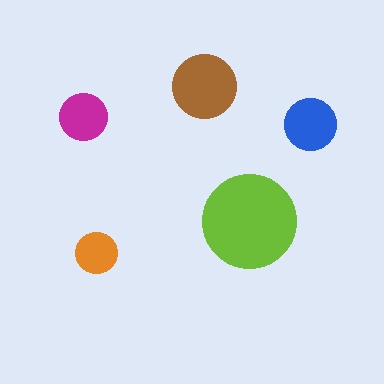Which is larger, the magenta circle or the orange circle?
The magenta one.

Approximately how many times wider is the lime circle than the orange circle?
About 2.5 times wider.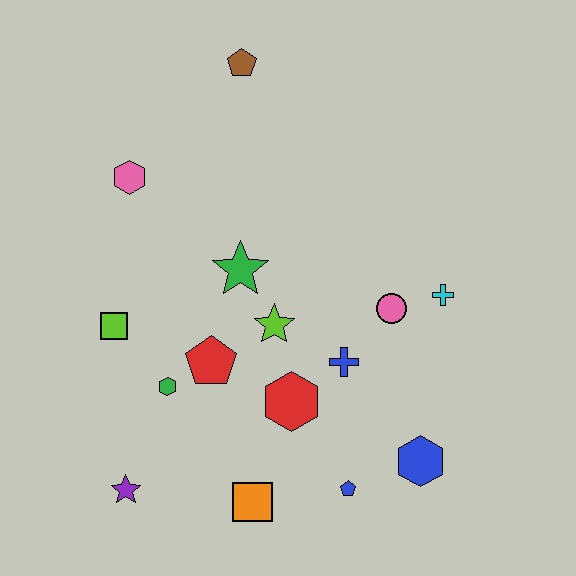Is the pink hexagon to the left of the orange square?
Yes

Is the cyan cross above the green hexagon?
Yes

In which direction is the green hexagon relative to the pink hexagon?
The green hexagon is below the pink hexagon.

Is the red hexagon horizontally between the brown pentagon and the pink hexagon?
No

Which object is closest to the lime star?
The green star is closest to the lime star.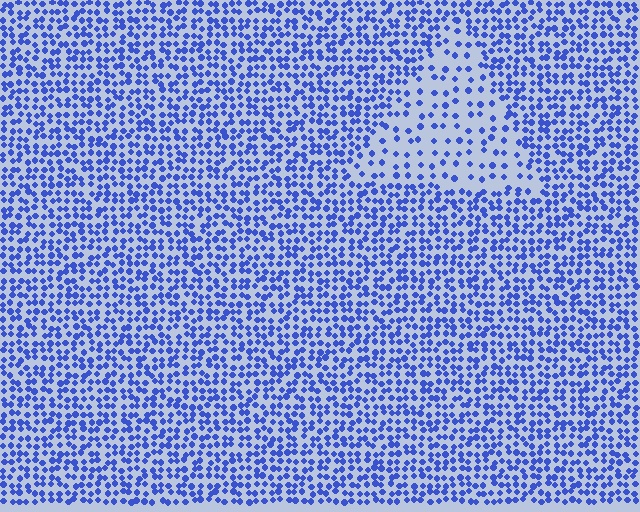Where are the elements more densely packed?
The elements are more densely packed outside the triangle boundary.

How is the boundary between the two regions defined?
The boundary is defined by a change in element density (approximately 2.4x ratio). All elements are the same color, size, and shape.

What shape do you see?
I see a triangle.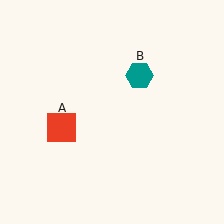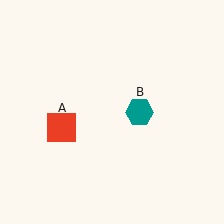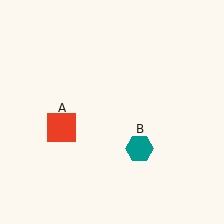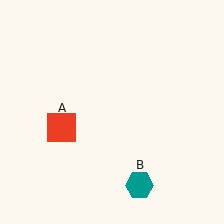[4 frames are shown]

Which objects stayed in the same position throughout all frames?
Red square (object A) remained stationary.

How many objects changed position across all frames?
1 object changed position: teal hexagon (object B).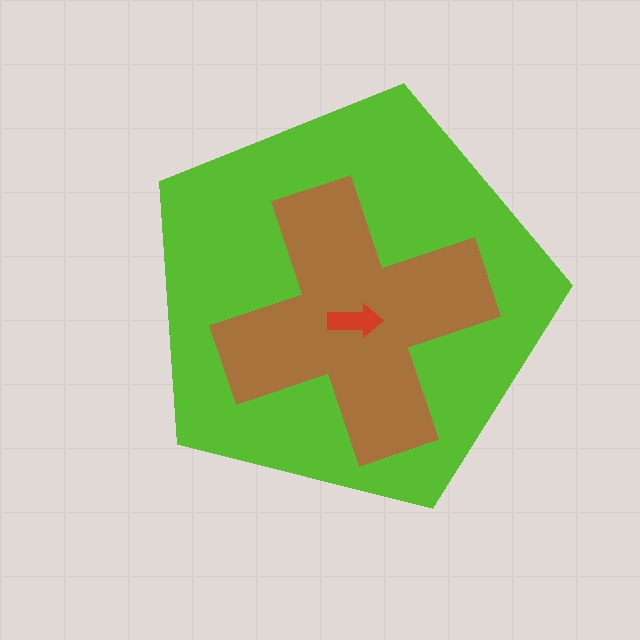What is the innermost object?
The red arrow.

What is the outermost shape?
The lime pentagon.